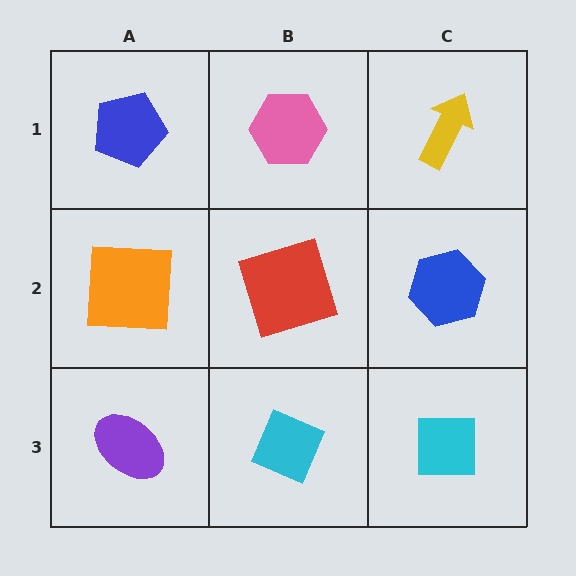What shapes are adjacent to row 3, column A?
An orange square (row 2, column A), a cyan diamond (row 3, column B).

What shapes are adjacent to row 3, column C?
A blue hexagon (row 2, column C), a cyan diamond (row 3, column B).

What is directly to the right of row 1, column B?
A yellow arrow.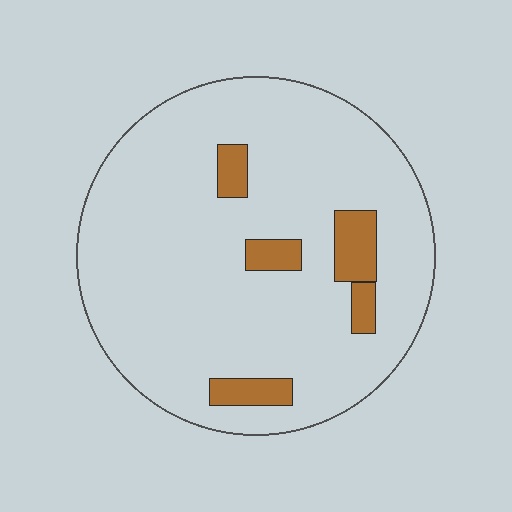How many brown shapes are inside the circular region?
5.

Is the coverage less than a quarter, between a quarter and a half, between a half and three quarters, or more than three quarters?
Less than a quarter.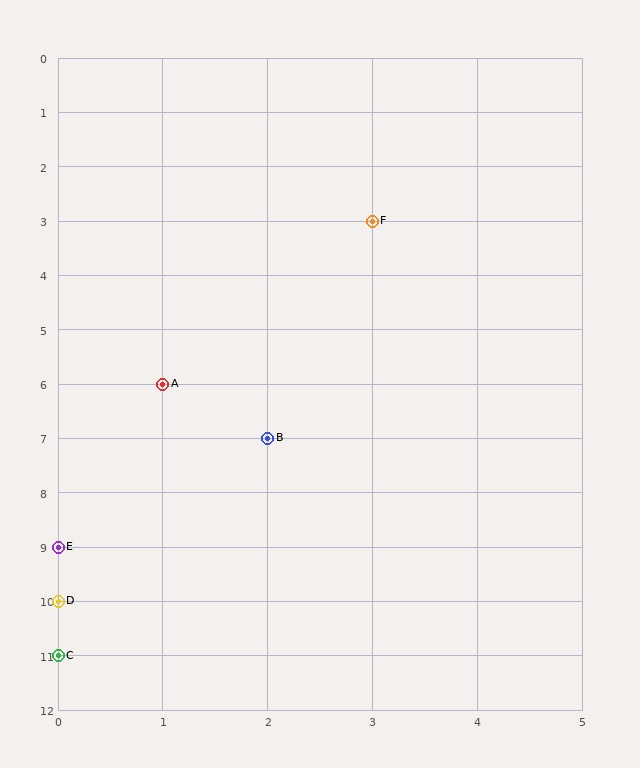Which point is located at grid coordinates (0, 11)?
Point C is at (0, 11).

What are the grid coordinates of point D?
Point D is at grid coordinates (0, 10).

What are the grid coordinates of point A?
Point A is at grid coordinates (1, 6).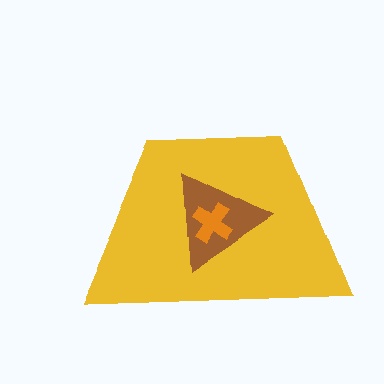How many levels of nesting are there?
3.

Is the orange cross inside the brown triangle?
Yes.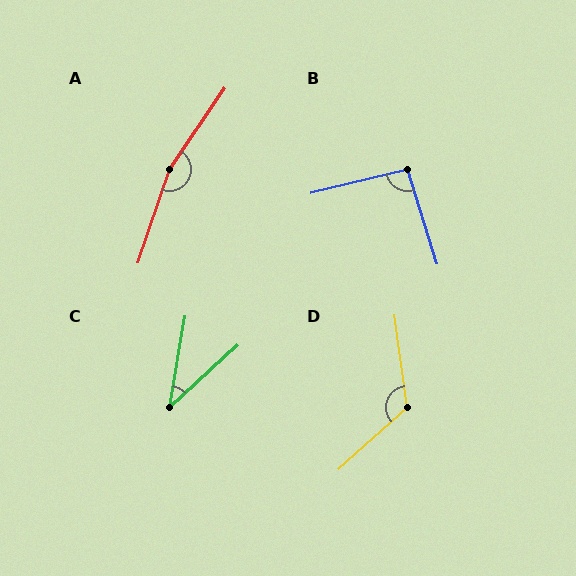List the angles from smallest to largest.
C (38°), B (94°), D (124°), A (164°).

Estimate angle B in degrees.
Approximately 94 degrees.